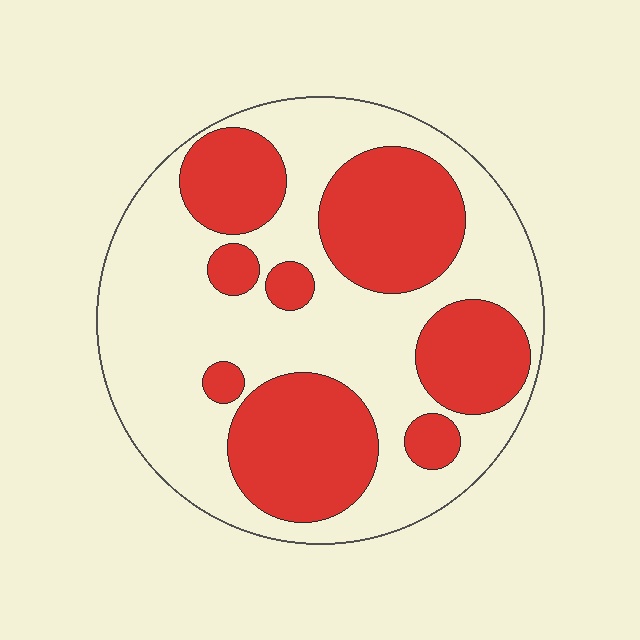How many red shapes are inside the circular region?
8.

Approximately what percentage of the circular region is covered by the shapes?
Approximately 40%.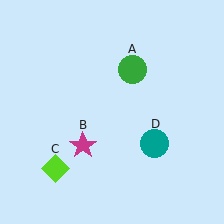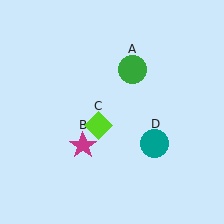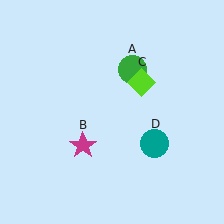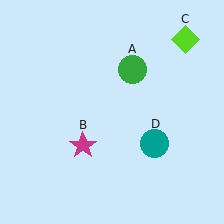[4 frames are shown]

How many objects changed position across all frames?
1 object changed position: lime diamond (object C).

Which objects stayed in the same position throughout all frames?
Green circle (object A) and magenta star (object B) and teal circle (object D) remained stationary.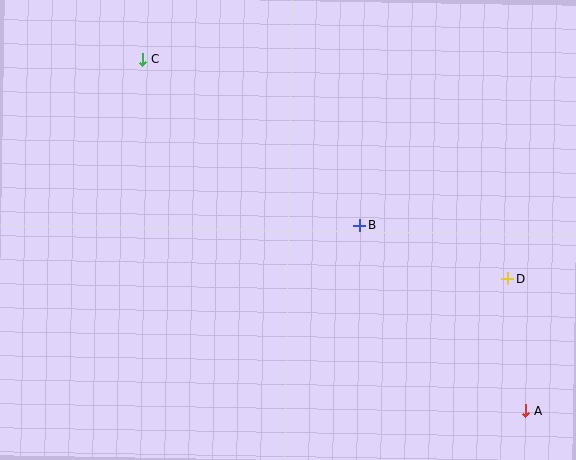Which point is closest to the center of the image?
Point B at (360, 225) is closest to the center.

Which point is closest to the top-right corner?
Point D is closest to the top-right corner.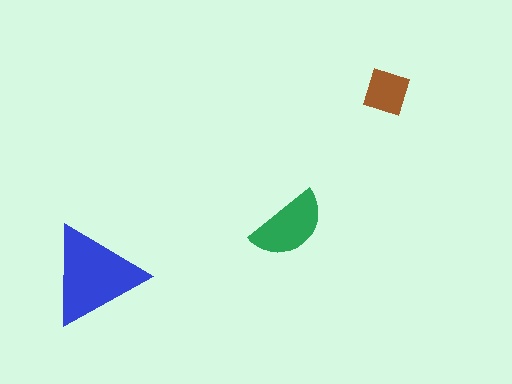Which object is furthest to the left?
The blue triangle is leftmost.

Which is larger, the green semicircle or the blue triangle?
The blue triangle.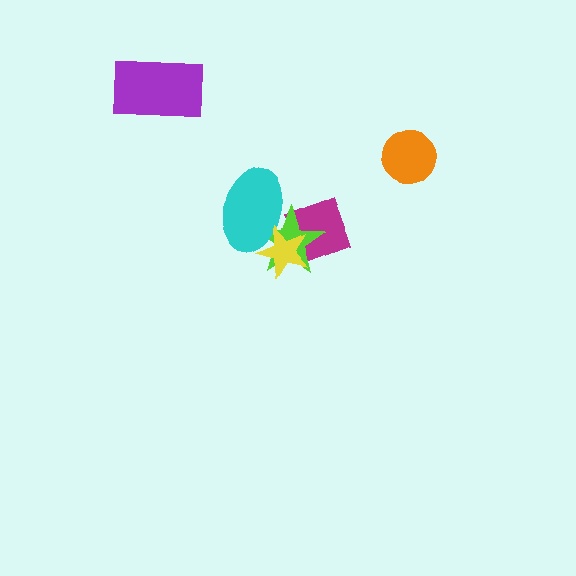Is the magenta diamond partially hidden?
Yes, it is partially covered by another shape.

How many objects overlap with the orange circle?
0 objects overlap with the orange circle.